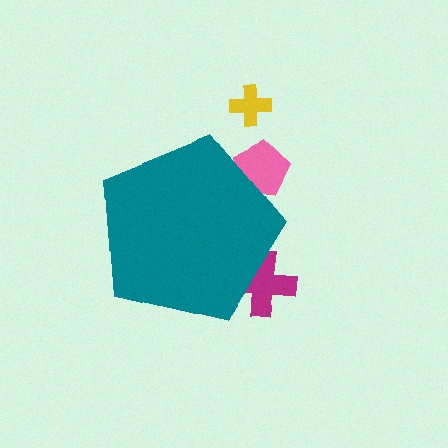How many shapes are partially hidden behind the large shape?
2 shapes are partially hidden.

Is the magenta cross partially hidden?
Yes, the magenta cross is partially hidden behind the teal pentagon.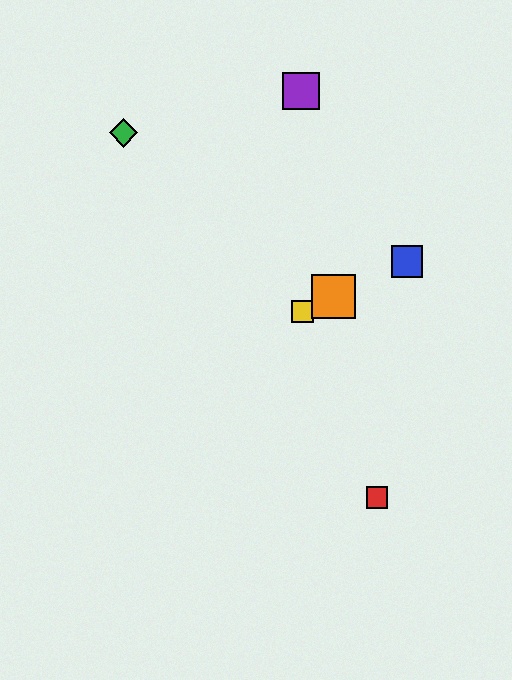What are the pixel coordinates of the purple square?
The purple square is at (301, 91).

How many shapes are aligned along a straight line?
3 shapes (the blue square, the yellow square, the orange square) are aligned along a straight line.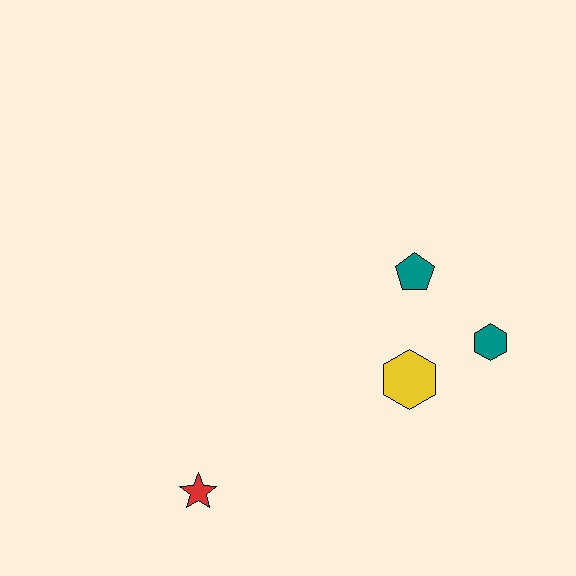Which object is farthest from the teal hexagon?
The red star is farthest from the teal hexagon.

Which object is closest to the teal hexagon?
The yellow hexagon is closest to the teal hexagon.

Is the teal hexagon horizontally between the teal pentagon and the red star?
No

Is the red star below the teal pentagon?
Yes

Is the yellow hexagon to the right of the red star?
Yes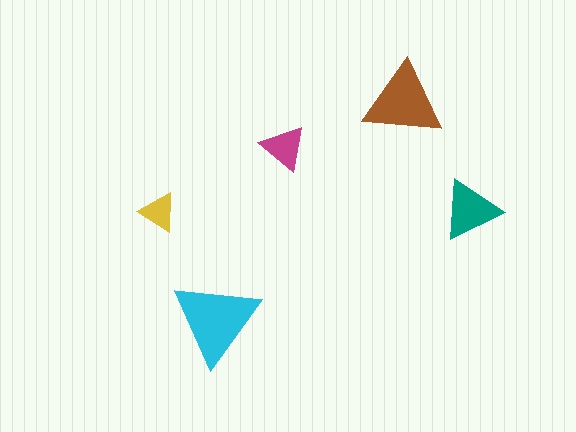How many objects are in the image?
There are 5 objects in the image.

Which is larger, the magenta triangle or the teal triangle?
The teal one.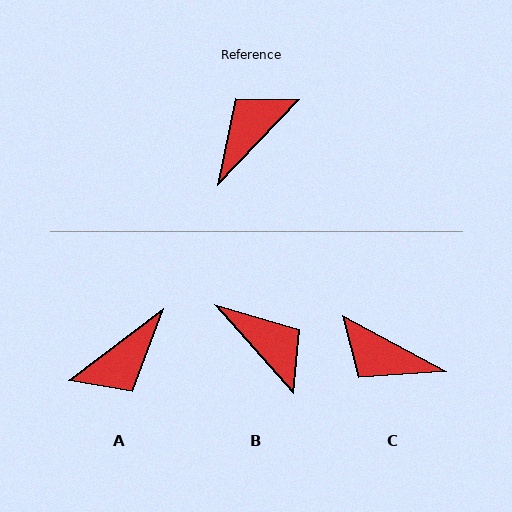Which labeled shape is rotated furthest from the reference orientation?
A, about 171 degrees away.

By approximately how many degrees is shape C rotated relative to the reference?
Approximately 105 degrees counter-clockwise.